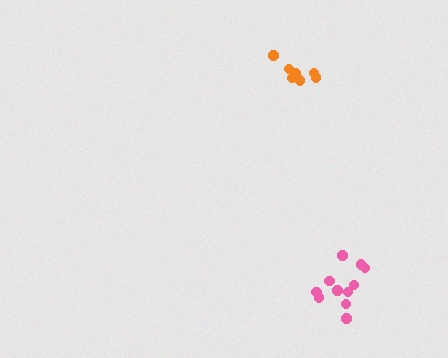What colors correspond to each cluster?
The clusters are colored: pink, orange.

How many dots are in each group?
Group 1: 11 dots, Group 2: 7 dots (18 total).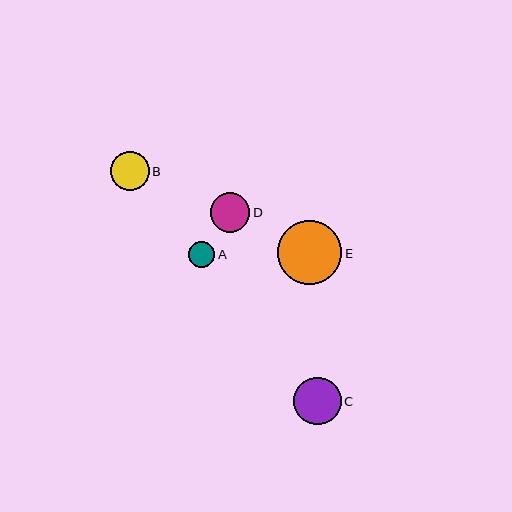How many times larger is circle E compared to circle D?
Circle E is approximately 1.6 times the size of circle D.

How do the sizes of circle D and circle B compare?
Circle D and circle B are approximately the same size.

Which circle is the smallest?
Circle A is the smallest with a size of approximately 26 pixels.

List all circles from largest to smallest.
From largest to smallest: E, C, D, B, A.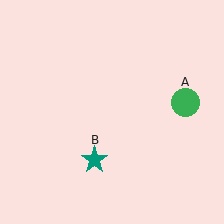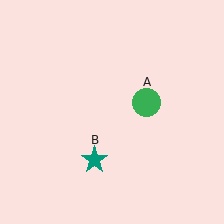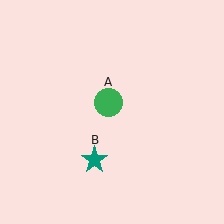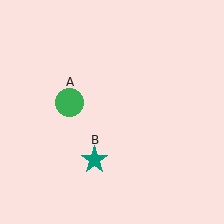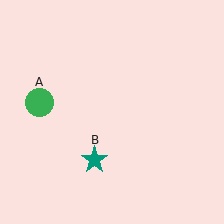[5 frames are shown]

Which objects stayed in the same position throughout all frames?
Teal star (object B) remained stationary.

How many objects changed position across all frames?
1 object changed position: green circle (object A).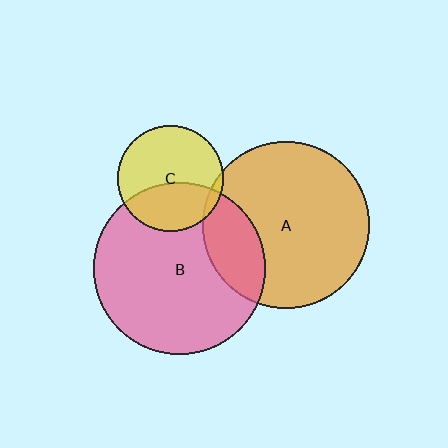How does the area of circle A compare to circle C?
Approximately 2.5 times.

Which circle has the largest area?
Circle B (pink).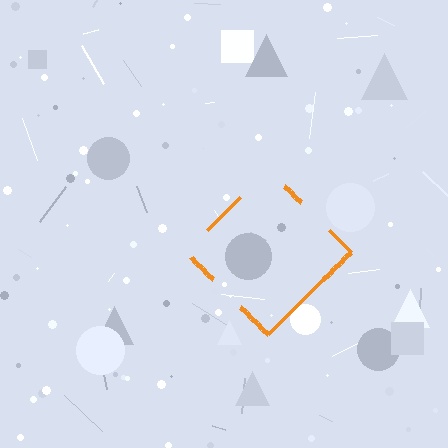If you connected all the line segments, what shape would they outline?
They would outline a diamond.